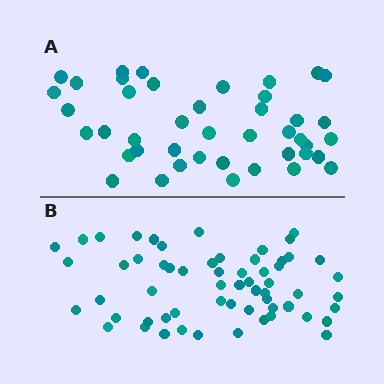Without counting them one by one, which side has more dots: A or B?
Region B (the bottom region) has more dots.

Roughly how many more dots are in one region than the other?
Region B has approximately 15 more dots than region A.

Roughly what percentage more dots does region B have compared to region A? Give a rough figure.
About 40% more.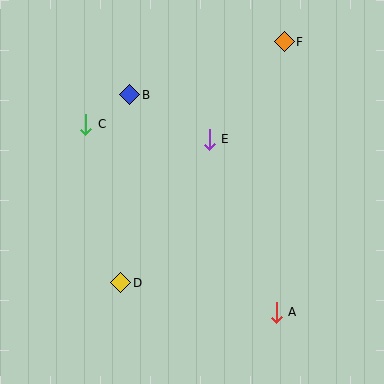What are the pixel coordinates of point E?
Point E is at (209, 139).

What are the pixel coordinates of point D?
Point D is at (121, 283).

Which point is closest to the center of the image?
Point E at (209, 139) is closest to the center.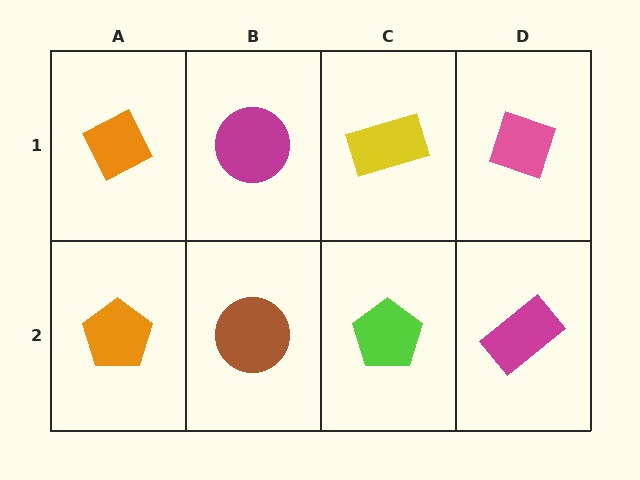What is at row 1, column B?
A magenta circle.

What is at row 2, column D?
A magenta rectangle.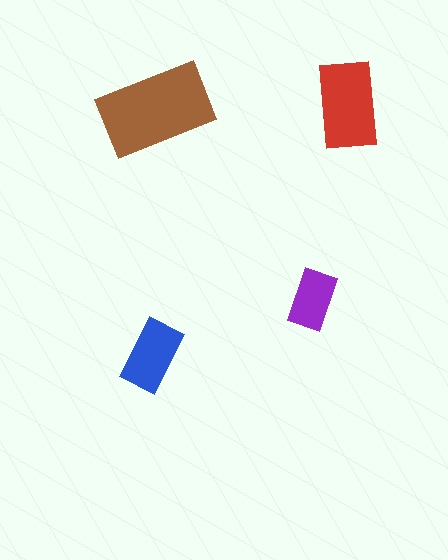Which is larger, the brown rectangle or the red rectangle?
The brown one.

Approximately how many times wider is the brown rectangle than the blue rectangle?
About 1.5 times wider.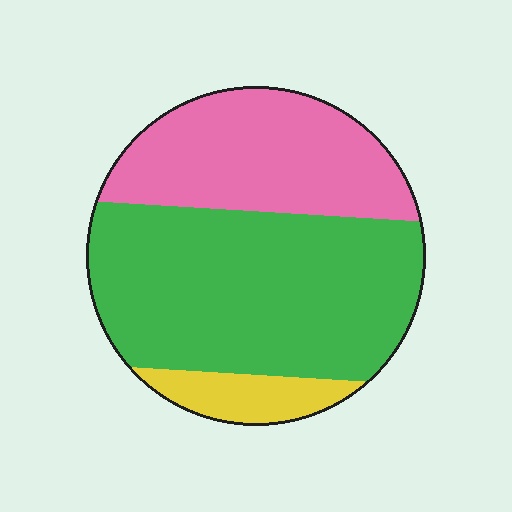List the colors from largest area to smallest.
From largest to smallest: green, pink, yellow.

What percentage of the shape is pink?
Pink covers around 35% of the shape.